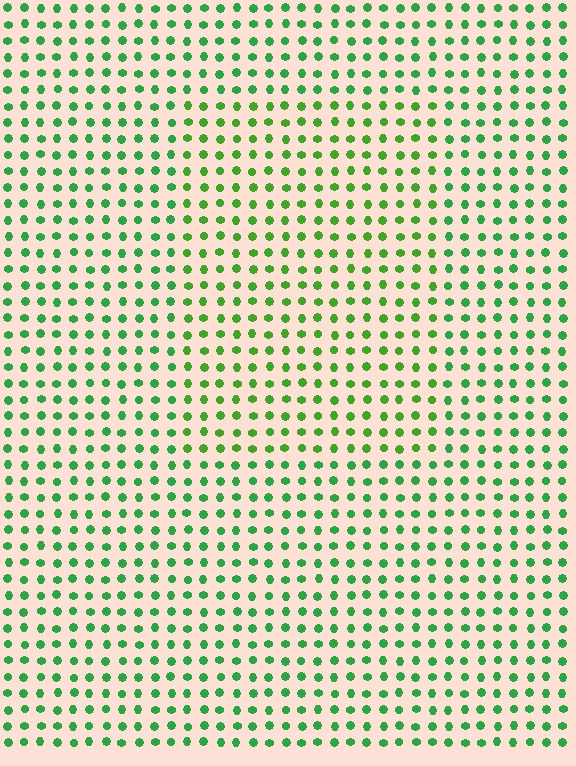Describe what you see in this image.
The image is filled with small green elements in a uniform arrangement. A rectangle-shaped region is visible where the elements are tinted to a slightly different hue, forming a subtle color boundary.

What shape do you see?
I see a rectangle.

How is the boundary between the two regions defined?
The boundary is defined purely by a slight shift in hue (about 24 degrees). Spacing, size, and orientation are identical on both sides.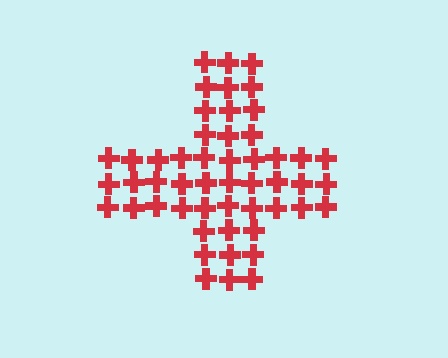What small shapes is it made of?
It is made of small crosses.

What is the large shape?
The large shape is a cross.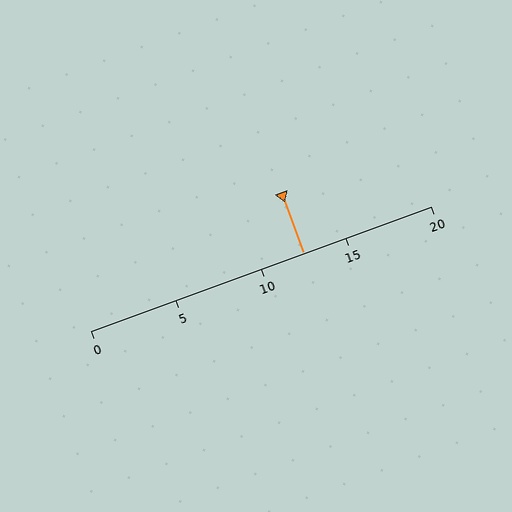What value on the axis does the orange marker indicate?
The marker indicates approximately 12.5.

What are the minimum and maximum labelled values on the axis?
The axis runs from 0 to 20.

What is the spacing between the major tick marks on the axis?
The major ticks are spaced 5 apart.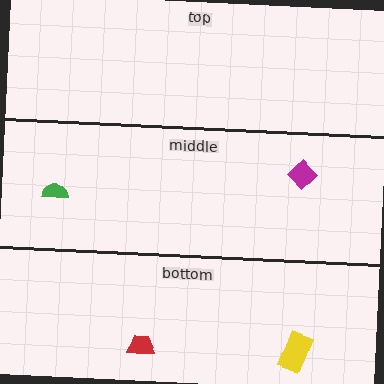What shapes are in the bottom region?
The red trapezoid, the yellow rectangle.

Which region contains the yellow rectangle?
The bottom region.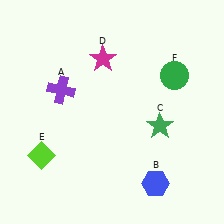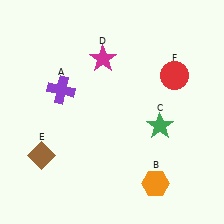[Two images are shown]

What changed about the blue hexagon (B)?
In Image 1, B is blue. In Image 2, it changed to orange.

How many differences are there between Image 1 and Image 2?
There are 3 differences between the two images.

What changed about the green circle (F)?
In Image 1, F is green. In Image 2, it changed to red.